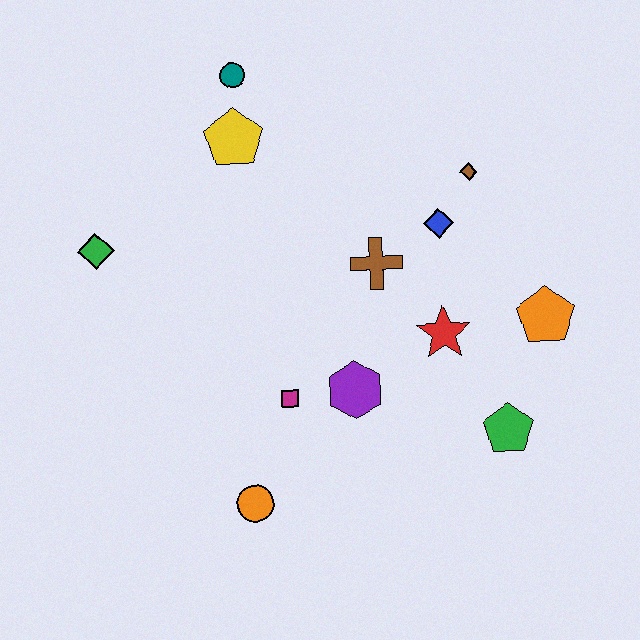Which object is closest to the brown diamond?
The blue diamond is closest to the brown diamond.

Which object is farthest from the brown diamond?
The orange circle is farthest from the brown diamond.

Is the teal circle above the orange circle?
Yes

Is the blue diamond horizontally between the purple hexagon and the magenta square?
No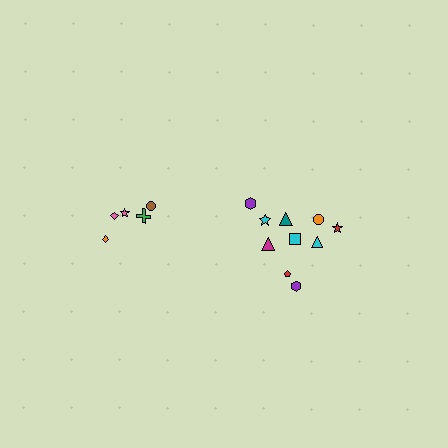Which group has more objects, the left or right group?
The right group.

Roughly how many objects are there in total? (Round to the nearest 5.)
Roughly 15 objects in total.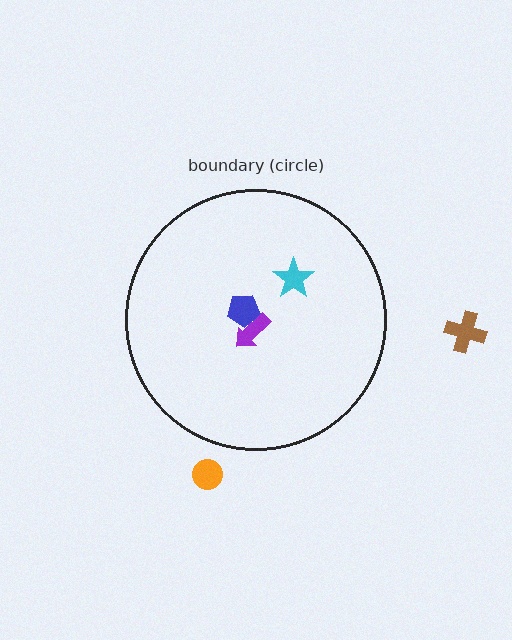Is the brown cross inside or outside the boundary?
Outside.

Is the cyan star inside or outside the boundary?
Inside.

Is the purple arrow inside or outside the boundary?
Inside.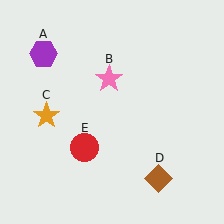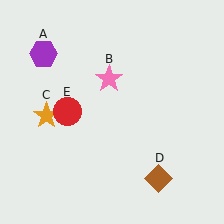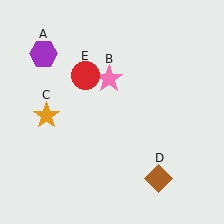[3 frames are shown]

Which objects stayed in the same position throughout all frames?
Purple hexagon (object A) and pink star (object B) and orange star (object C) and brown diamond (object D) remained stationary.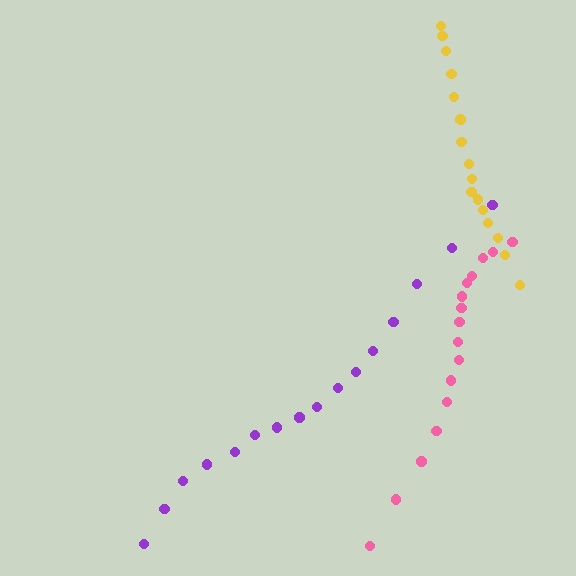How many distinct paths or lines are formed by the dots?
There are 3 distinct paths.